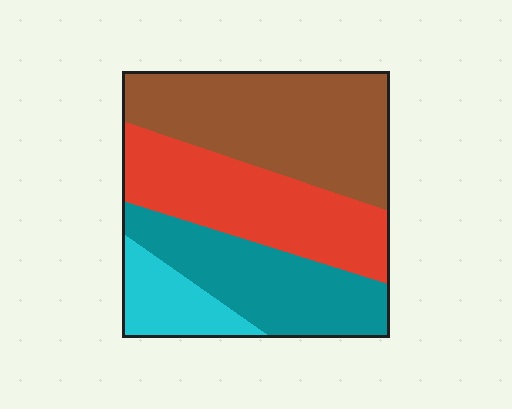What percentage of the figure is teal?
Teal takes up about one quarter (1/4) of the figure.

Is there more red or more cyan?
Red.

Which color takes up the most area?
Brown, at roughly 35%.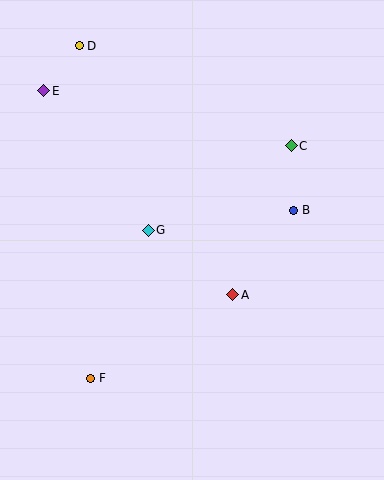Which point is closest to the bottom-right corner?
Point A is closest to the bottom-right corner.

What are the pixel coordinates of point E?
Point E is at (44, 91).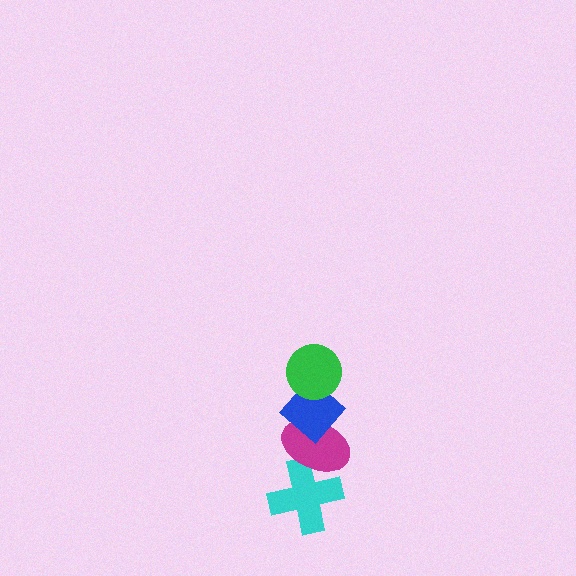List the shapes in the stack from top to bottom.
From top to bottom: the green circle, the blue diamond, the magenta ellipse, the cyan cross.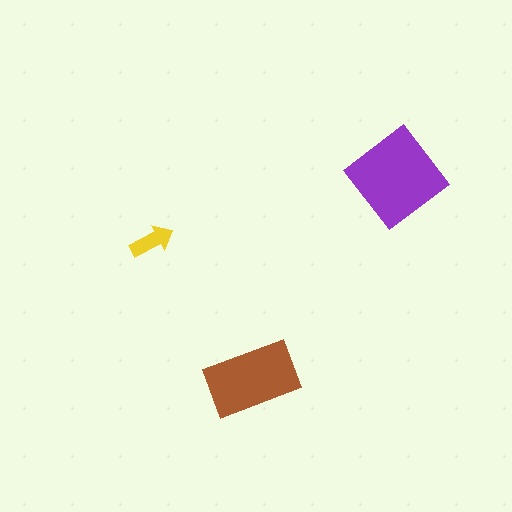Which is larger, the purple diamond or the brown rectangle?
The purple diamond.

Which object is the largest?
The purple diamond.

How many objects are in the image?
There are 3 objects in the image.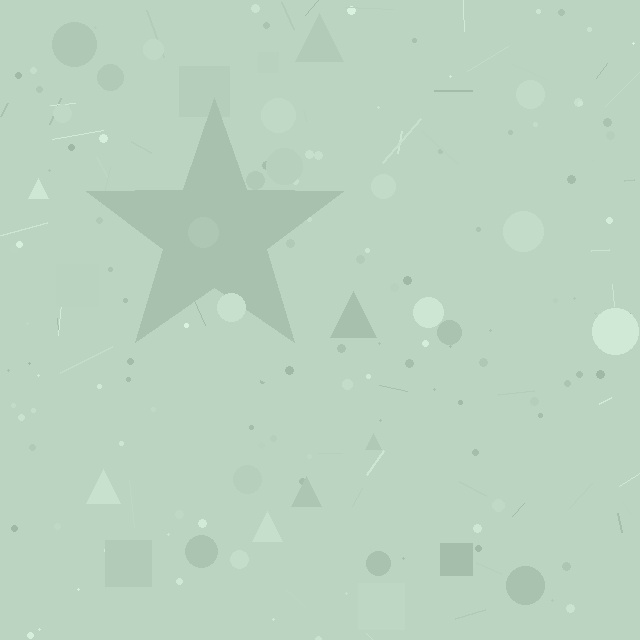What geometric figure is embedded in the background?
A star is embedded in the background.